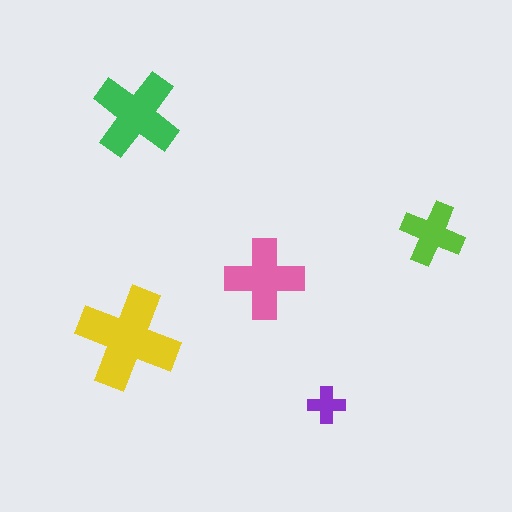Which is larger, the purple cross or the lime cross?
The lime one.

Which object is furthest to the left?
The yellow cross is leftmost.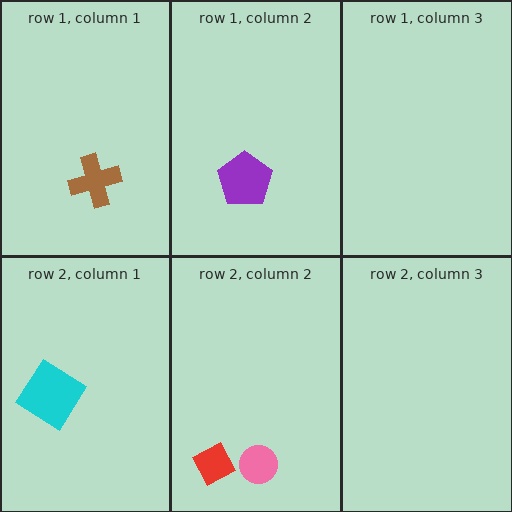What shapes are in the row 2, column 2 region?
The red diamond, the pink circle.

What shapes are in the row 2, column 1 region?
The cyan diamond.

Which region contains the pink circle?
The row 2, column 2 region.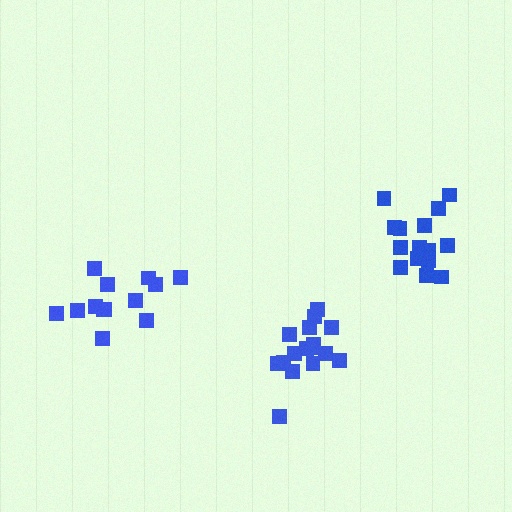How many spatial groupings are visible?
There are 3 spatial groupings.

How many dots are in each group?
Group 1: 15 dots, Group 2: 13 dots, Group 3: 16 dots (44 total).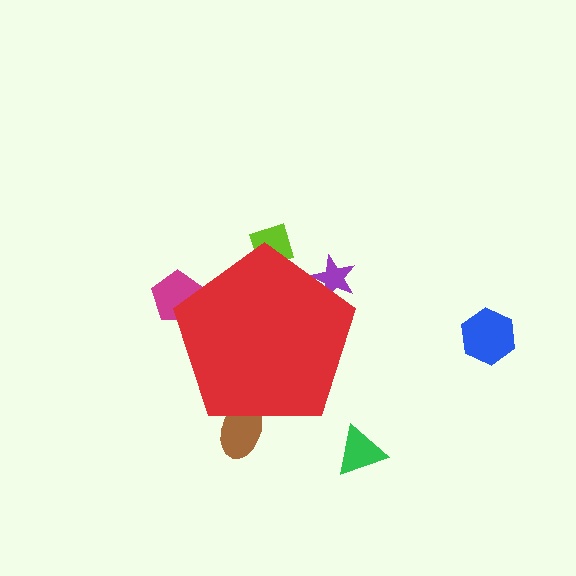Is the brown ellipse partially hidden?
Yes, the brown ellipse is partially hidden behind the red pentagon.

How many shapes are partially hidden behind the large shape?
4 shapes are partially hidden.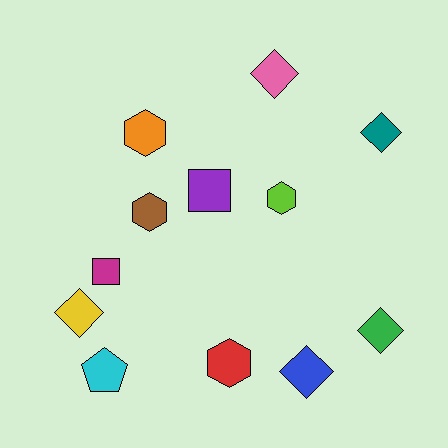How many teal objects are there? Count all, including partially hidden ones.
There is 1 teal object.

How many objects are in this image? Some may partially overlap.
There are 12 objects.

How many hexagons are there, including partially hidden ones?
There are 4 hexagons.